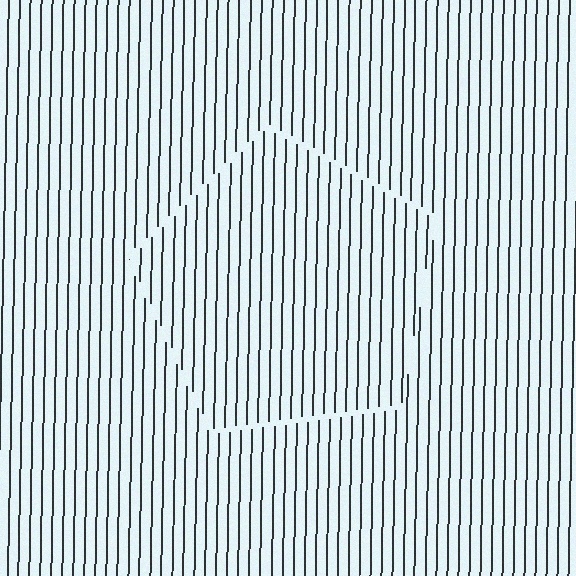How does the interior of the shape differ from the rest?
The interior of the shape contains the same grating, shifted by half a period — the contour is defined by the phase discontinuity where line-ends from the inner and outer gratings abut.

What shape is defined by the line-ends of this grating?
An illusory pentagon. The interior of the shape contains the same grating, shifted by half a period — the contour is defined by the phase discontinuity where line-ends from the inner and outer gratings abut.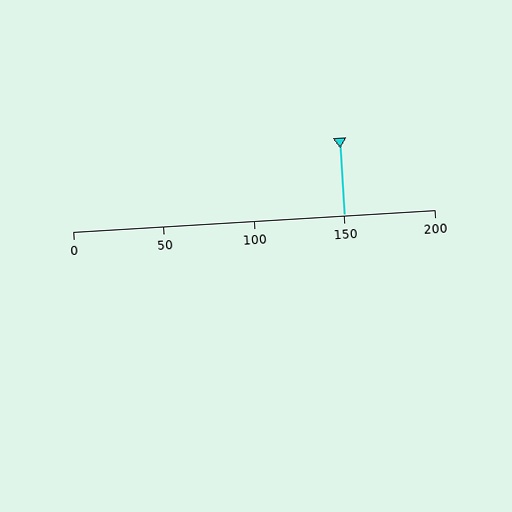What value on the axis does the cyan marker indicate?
The marker indicates approximately 150.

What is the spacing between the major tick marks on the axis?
The major ticks are spaced 50 apart.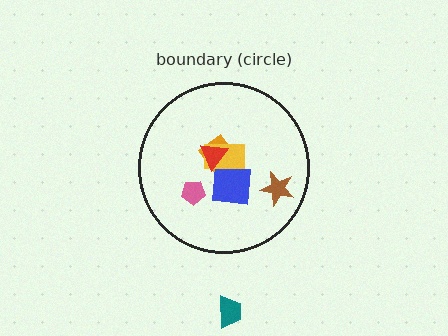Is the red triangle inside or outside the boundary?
Inside.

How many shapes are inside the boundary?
6 inside, 1 outside.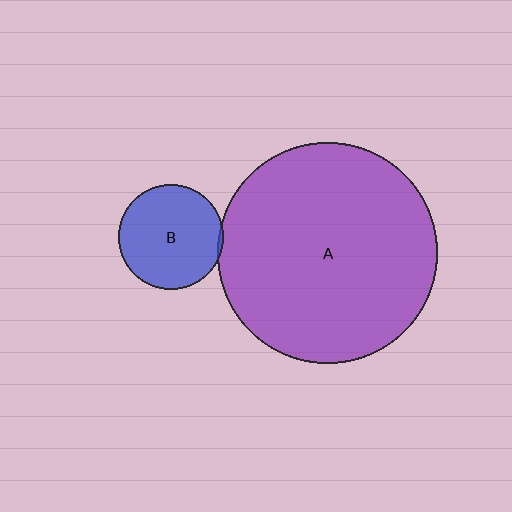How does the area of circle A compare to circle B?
Approximately 4.4 times.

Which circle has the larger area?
Circle A (purple).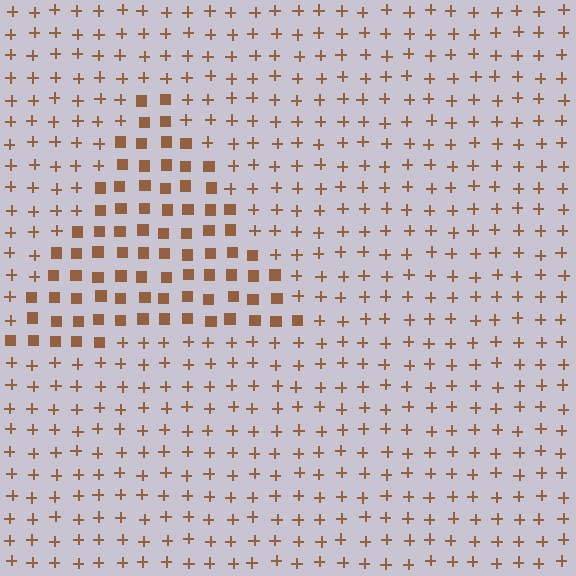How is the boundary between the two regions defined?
The boundary is defined by a change in element shape: squares inside vs. plus signs outside. All elements share the same color and spacing.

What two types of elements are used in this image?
The image uses squares inside the triangle region and plus signs outside it.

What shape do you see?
I see a triangle.